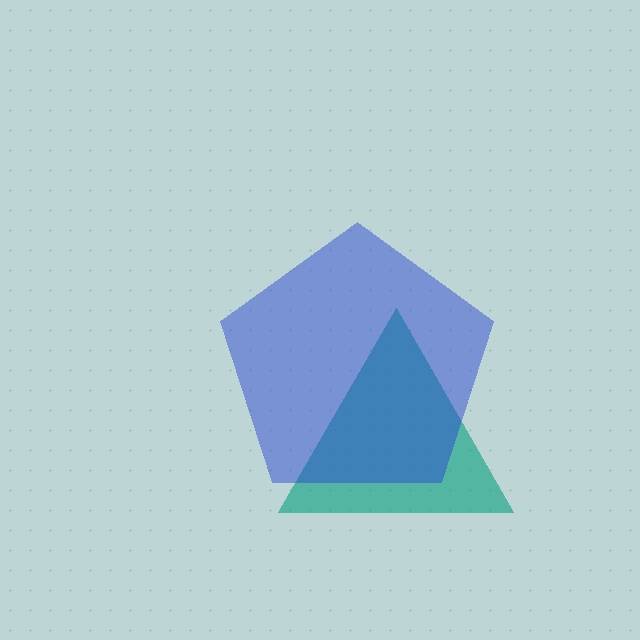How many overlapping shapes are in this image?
There are 2 overlapping shapes in the image.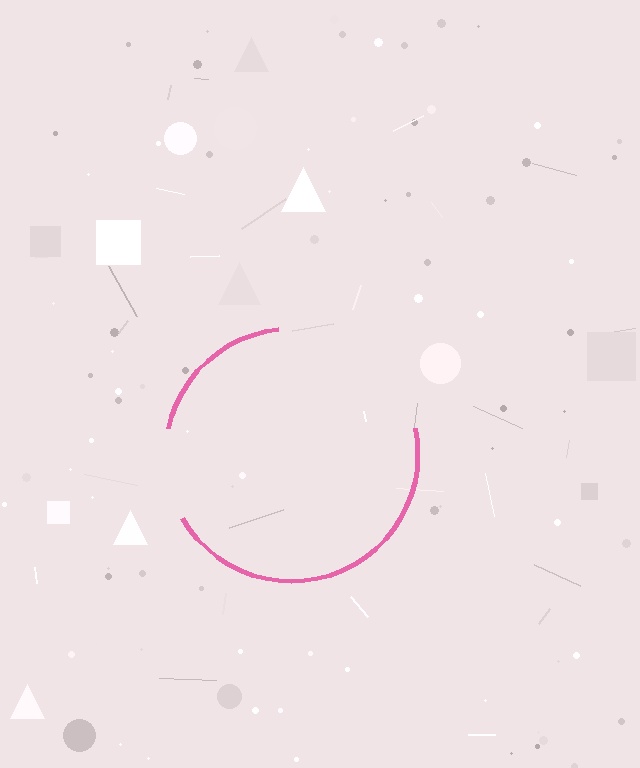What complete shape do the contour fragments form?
The contour fragments form a circle.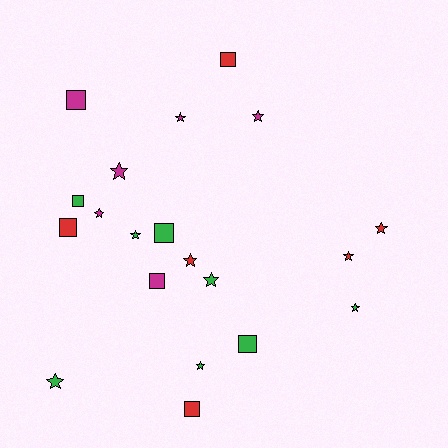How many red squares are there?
There are 3 red squares.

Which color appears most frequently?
Green, with 8 objects.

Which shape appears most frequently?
Star, with 12 objects.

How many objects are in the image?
There are 20 objects.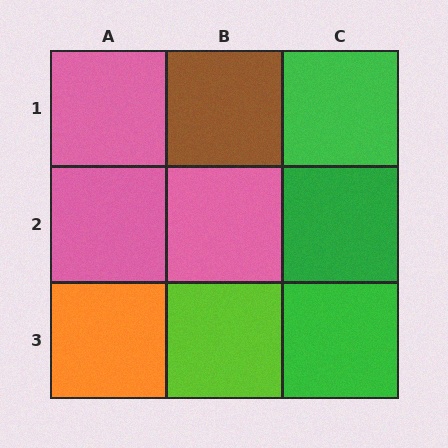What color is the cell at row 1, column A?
Pink.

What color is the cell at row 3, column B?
Lime.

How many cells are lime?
1 cell is lime.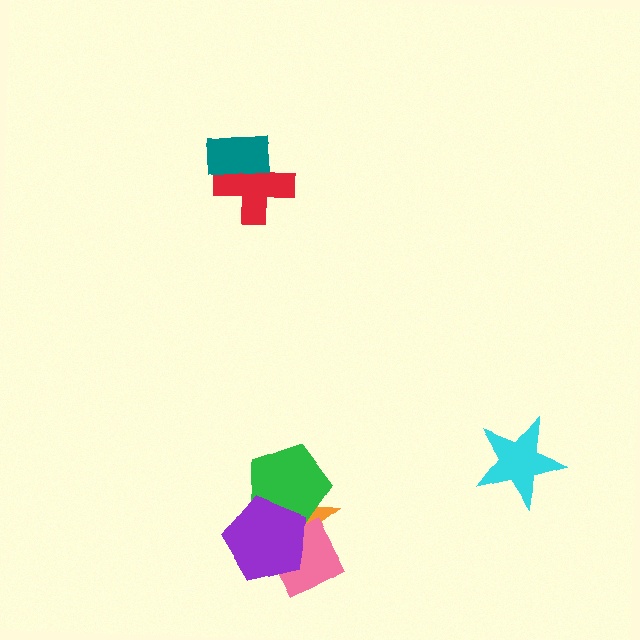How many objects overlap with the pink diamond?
3 objects overlap with the pink diamond.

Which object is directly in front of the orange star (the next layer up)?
The green pentagon is directly in front of the orange star.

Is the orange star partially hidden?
Yes, it is partially covered by another shape.